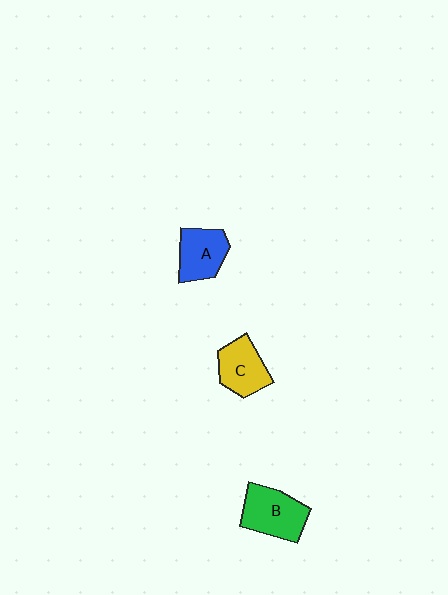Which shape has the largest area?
Shape B (green).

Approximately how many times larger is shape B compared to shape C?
Approximately 1.2 times.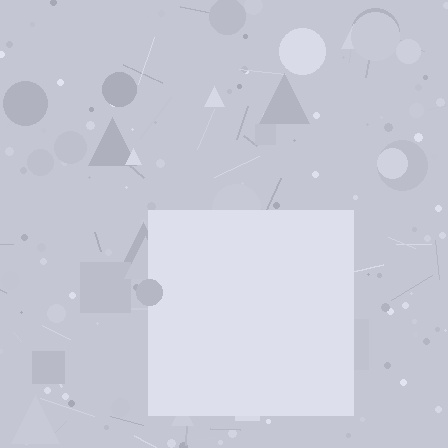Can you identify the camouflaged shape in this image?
The camouflaged shape is a square.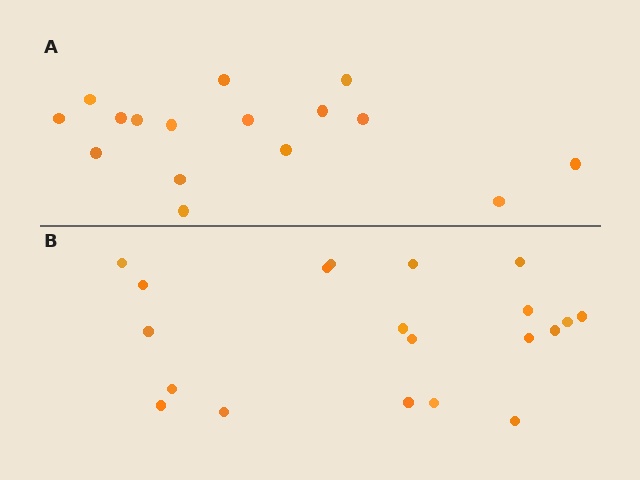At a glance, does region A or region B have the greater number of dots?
Region B (the bottom region) has more dots.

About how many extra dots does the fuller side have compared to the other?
Region B has about 4 more dots than region A.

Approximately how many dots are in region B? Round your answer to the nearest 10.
About 20 dots.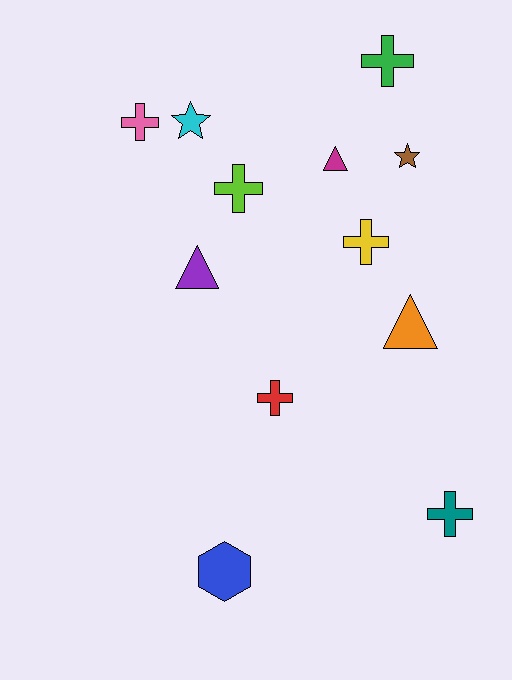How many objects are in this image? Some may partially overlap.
There are 12 objects.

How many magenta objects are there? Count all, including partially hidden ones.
There is 1 magenta object.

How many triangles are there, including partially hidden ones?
There are 3 triangles.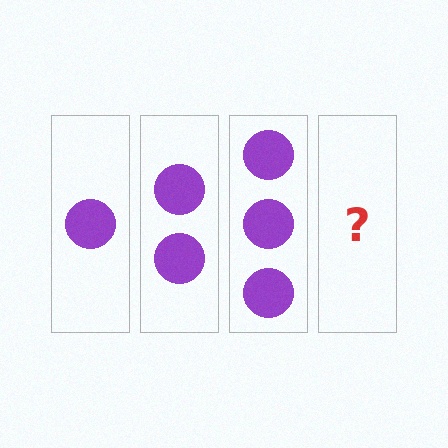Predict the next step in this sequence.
The next step is 4 circles.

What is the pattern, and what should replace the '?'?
The pattern is that each step adds one more circle. The '?' should be 4 circles.